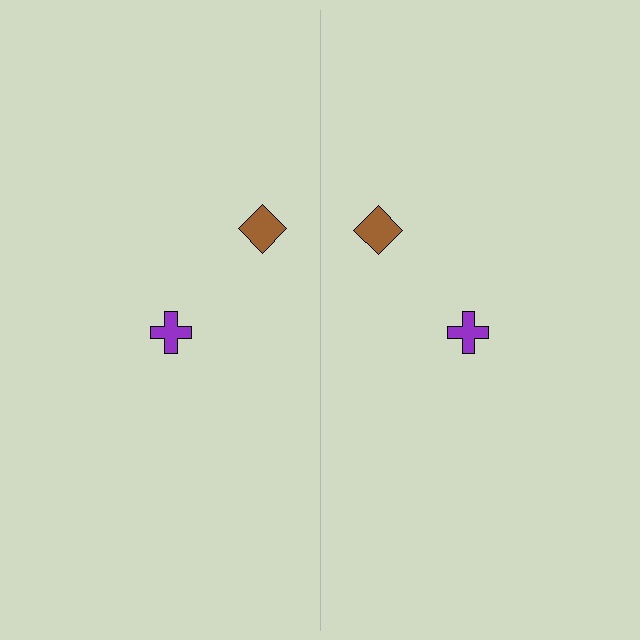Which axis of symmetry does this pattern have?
The pattern has a vertical axis of symmetry running through the center of the image.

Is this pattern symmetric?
Yes, this pattern has bilateral (reflection) symmetry.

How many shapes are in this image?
There are 4 shapes in this image.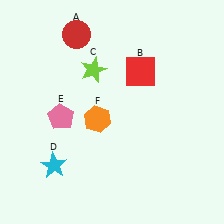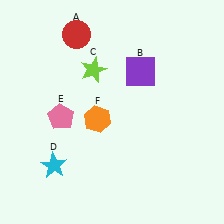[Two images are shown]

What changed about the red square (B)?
In Image 1, B is red. In Image 2, it changed to purple.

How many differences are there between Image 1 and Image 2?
There is 1 difference between the two images.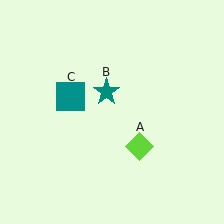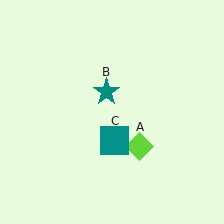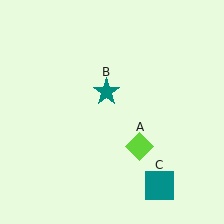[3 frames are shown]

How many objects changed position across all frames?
1 object changed position: teal square (object C).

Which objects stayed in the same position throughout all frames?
Lime diamond (object A) and teal star (object B) remained stationary.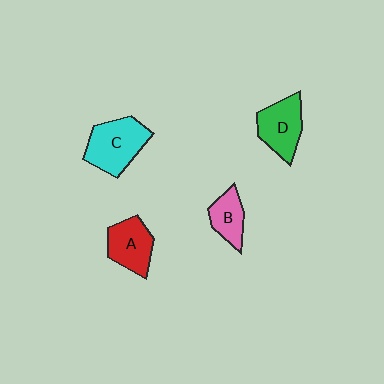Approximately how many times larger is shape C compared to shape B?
Approximately 1.7 times.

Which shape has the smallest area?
Shape B (pink).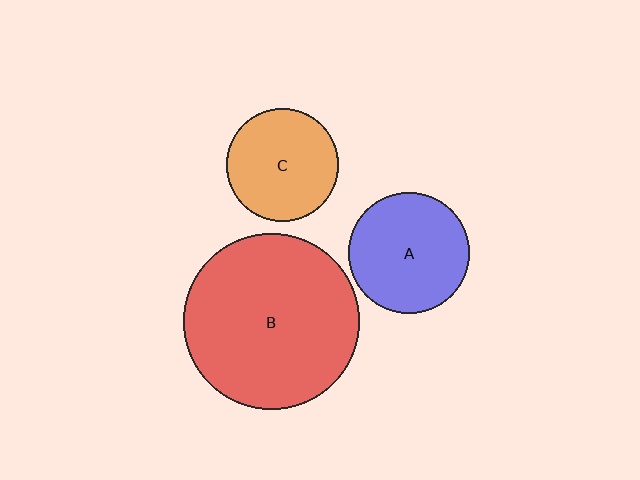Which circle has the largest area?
Circle B (red).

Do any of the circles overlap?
No, none of the circles overlap.